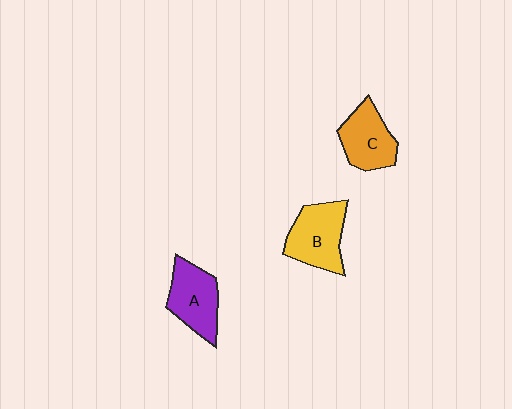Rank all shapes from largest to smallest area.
From largest to smallest: B (yellow), A (purple), C (orange).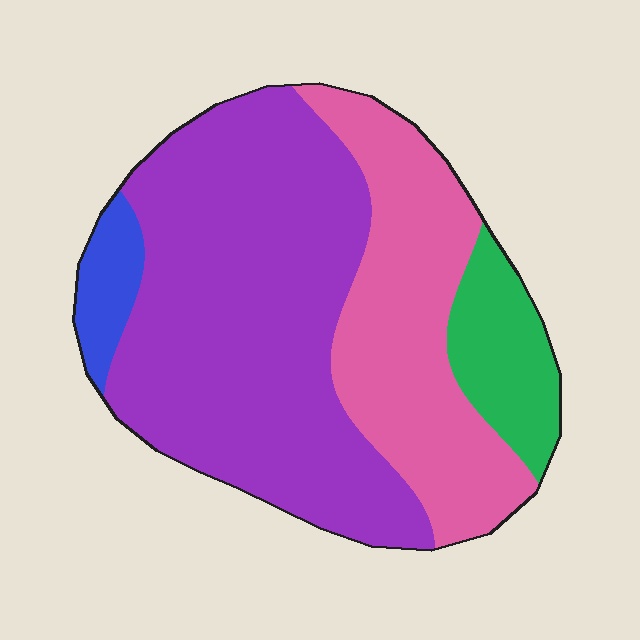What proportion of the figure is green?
Green takes up about one tenth (1/10) of the figure.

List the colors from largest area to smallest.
From largest to smallest: purple, pink, green, blue.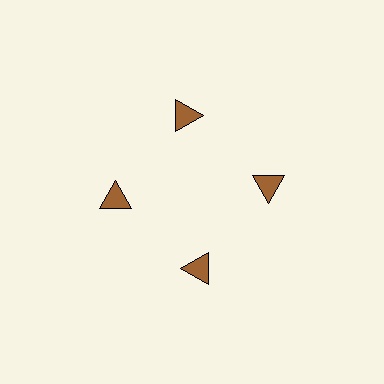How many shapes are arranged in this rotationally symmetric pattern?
There are 4 shapes, arranged in 4 groups of 1.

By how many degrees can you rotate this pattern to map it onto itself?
The pattern maps onto itself every 90 degrees of rotation.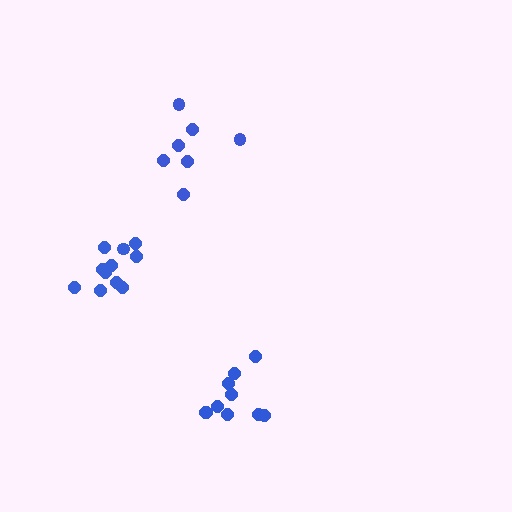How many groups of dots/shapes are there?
There are 3 groups.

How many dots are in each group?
Group 1: 7 dots, Group 2: 11 dots, Group 3: 10 dots (28 total).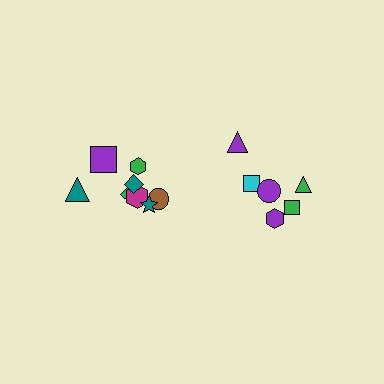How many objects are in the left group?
There are 8 objects.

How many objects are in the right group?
There are 6 objects.